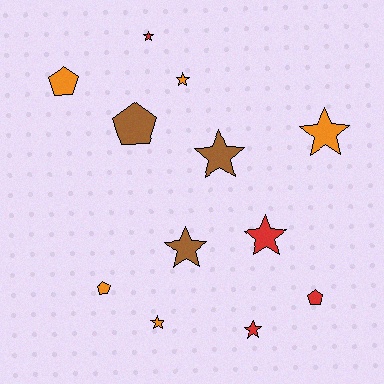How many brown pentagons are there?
There is 1 brown pentagon.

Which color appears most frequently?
Orange, with 5 objects.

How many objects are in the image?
There are 12 objects.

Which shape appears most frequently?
Star, with 8 objects.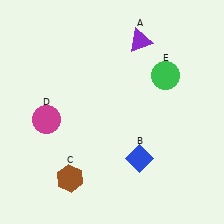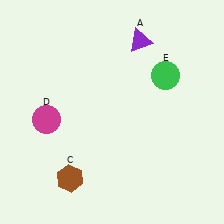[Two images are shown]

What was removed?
The blue diamond (B) was removed in Image 2.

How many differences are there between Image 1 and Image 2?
There is 1 difference between the two images.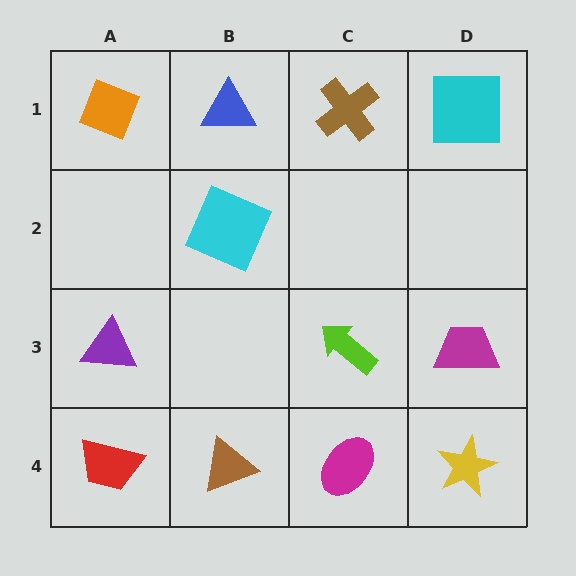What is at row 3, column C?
A lime arrow.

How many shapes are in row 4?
4 shapes.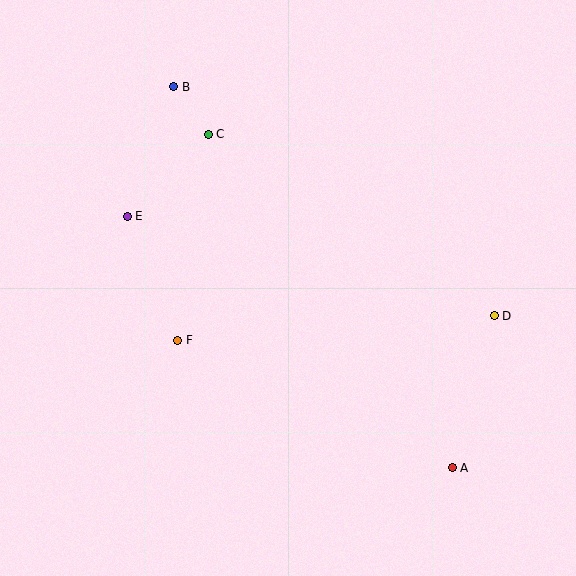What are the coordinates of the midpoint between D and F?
The midpoint between D and F is at (336, 328).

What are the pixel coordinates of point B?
Point B is at (174, 87).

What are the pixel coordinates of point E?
Point E is at (127, 216).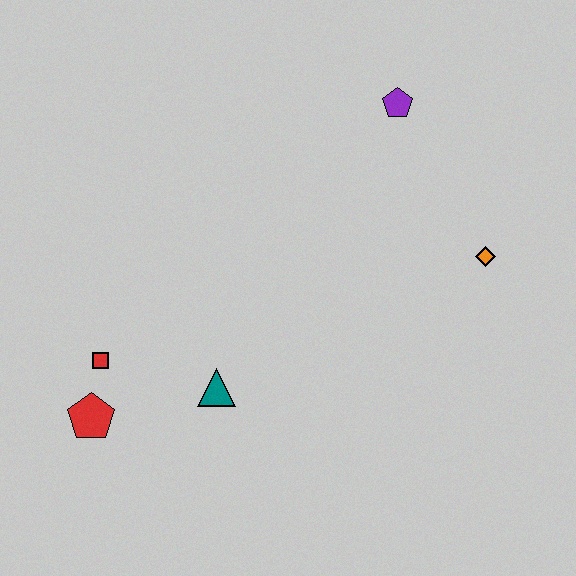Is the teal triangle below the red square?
Yes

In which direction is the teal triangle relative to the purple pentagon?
The teal triangle is below the purple pentagon.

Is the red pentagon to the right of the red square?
No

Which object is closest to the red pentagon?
The red square is closest to the red pentagon.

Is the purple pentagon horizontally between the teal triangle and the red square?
No